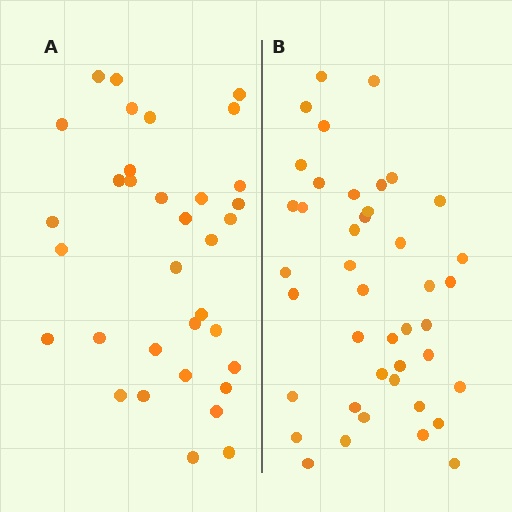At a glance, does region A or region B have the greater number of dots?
Region B (the right region) has more dots.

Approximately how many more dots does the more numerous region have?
Region B has roughly 8 or so more dots than region A.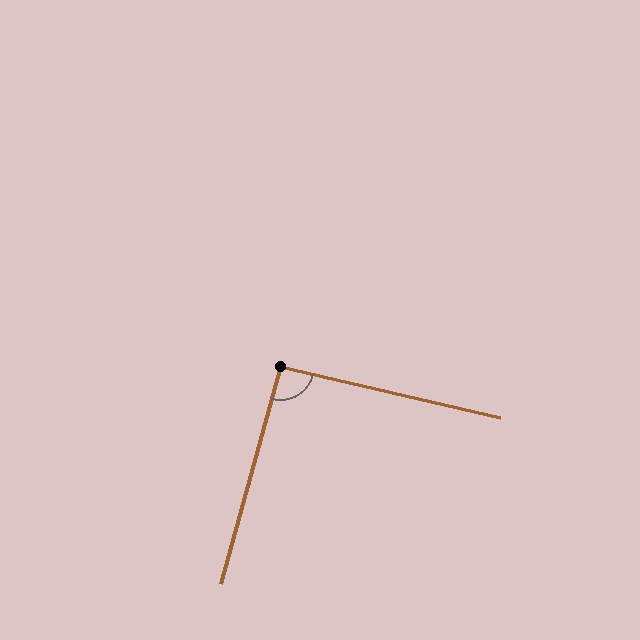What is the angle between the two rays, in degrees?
Approximately 92 degrees.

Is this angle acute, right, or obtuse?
It is approximately a right angle.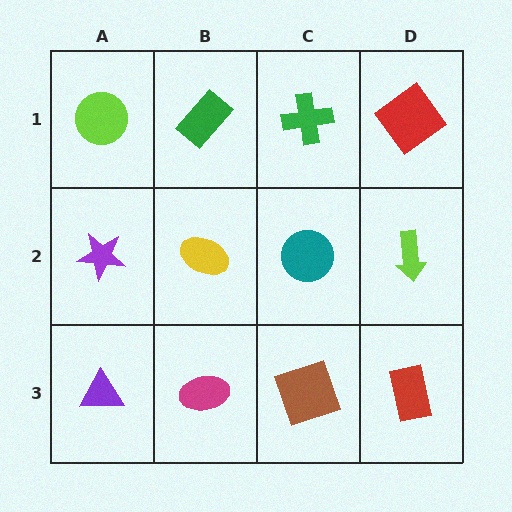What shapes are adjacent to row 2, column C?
A green cross (row 1, column C), a brown square (row 3, column C), a yellow ellipse (row 2, column B), a lime arrow (row 2, column D).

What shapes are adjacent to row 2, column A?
A lime circle (row 1, column A), a purple triangle (row 3, column A), a yellow ellipse (row 2, column B).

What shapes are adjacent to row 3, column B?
A yellow ellipse (row 2, column B), a purple triangle (row 3, column A), a brown square (row 3, column C).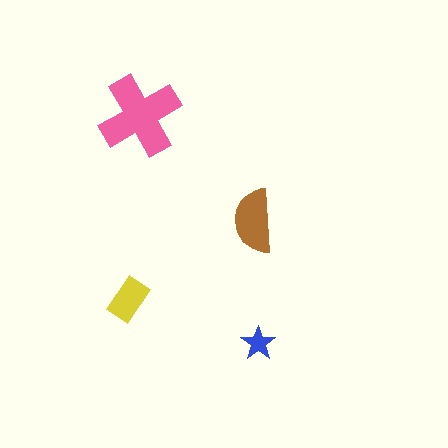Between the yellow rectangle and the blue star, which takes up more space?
The yellow rectangle.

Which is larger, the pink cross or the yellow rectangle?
The pink cross.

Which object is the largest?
The pink cross.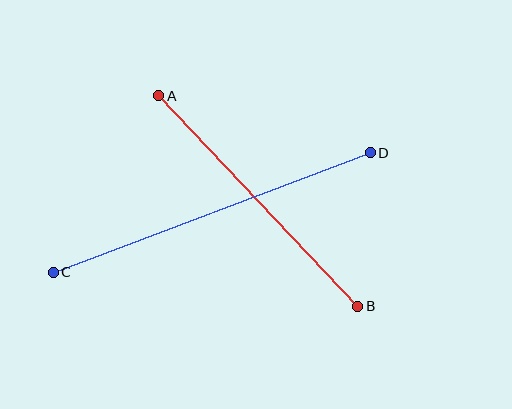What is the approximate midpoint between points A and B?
The midpoint is at approximately (258, 201) pixels.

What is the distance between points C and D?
The distance is approximately 339 pixels.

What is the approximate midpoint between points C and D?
The midpoint is at approximately (212, 212) pixels.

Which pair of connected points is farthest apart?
Points C and D are farthest apart.